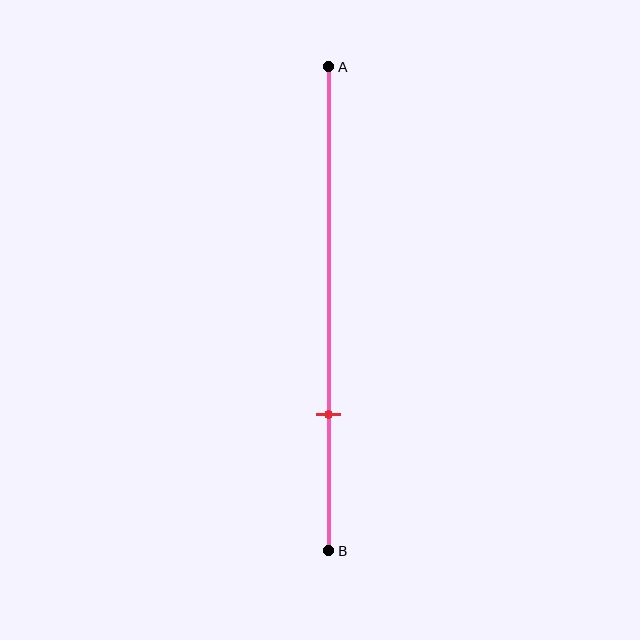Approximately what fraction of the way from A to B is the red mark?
The red mark is approximately 70% of the way from A to B.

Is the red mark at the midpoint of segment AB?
No, the mark is at about 70% from A, not at the 50% midpoint.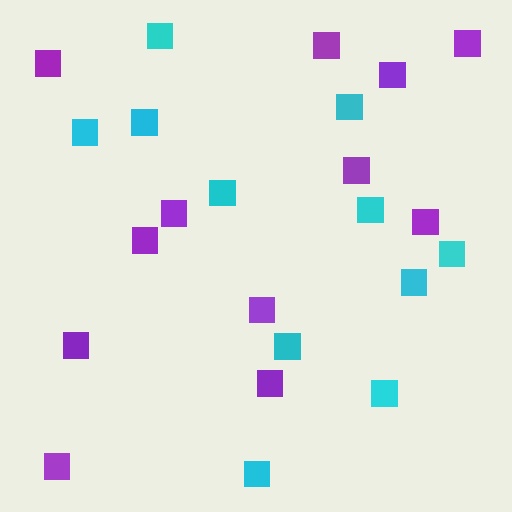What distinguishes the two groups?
There are 2 groups: one group of purple squares (12) and one group of cyan squares (11).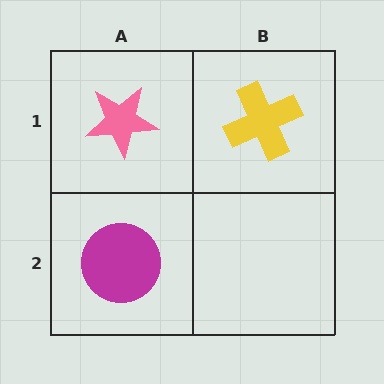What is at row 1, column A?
A pink star.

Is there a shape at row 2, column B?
No, that cell is empty.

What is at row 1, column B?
A yellow cross.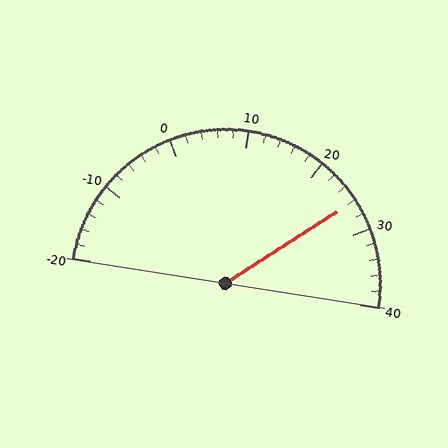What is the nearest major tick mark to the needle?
The nearest major tick mark is 30.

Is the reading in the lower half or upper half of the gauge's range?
The reading is in the upper half of the range (-20 to 40).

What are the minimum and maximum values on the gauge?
The gauge ranges from -20 to 40.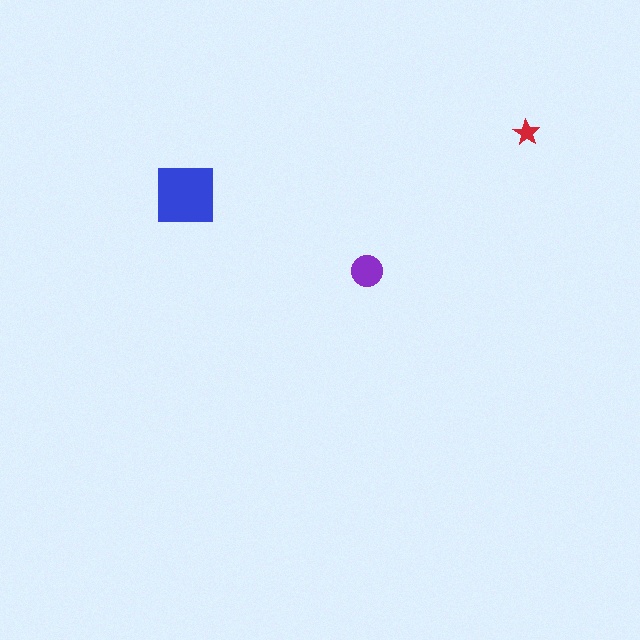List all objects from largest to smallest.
The blue square, the purple circle, the red star.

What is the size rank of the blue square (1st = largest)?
1st.